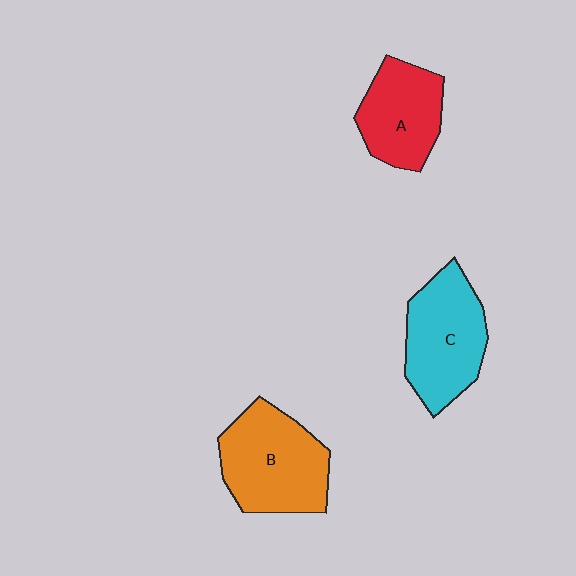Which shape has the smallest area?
Shape A (red).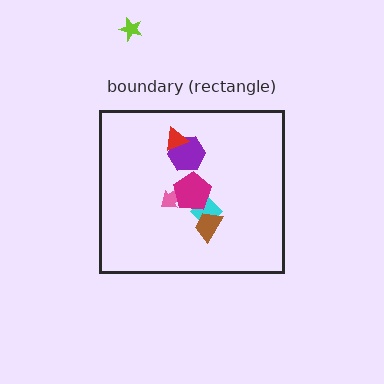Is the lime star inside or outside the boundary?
Outside.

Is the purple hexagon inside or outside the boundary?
Inside.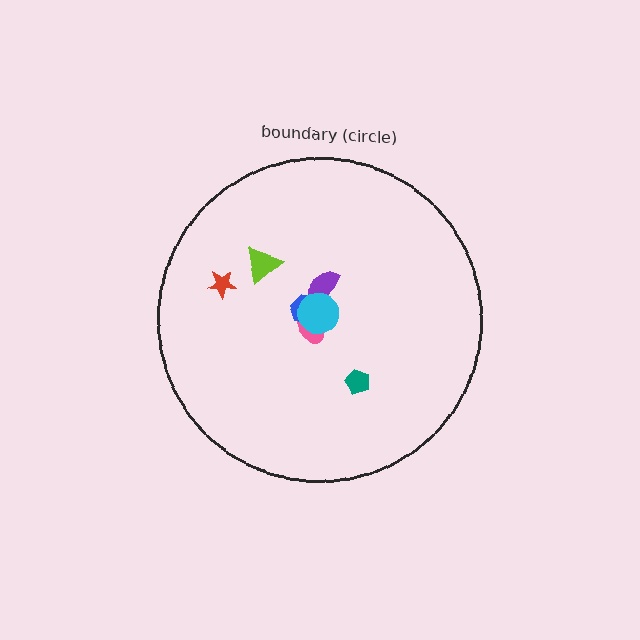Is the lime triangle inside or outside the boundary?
Inside.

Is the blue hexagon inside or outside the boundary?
Inside.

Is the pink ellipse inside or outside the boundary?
Inside.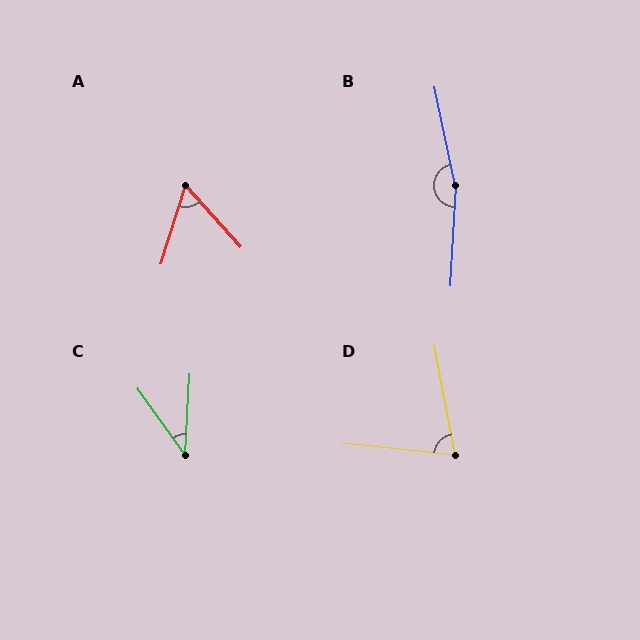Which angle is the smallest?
C, at approximately 39 degrees.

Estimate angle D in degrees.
Approximately 74 degrees.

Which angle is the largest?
B, at approximately 165 degrees.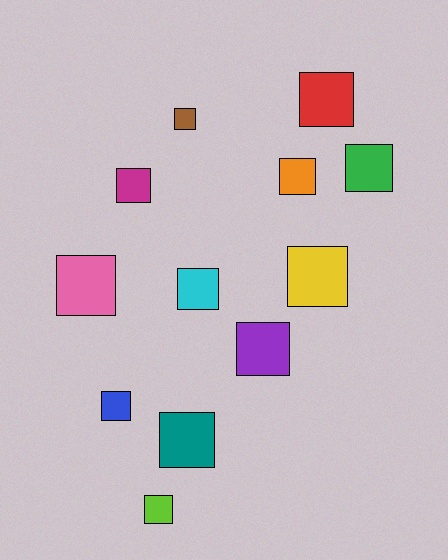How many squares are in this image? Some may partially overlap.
There are 12 squares.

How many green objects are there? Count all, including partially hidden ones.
There is 1 green object.